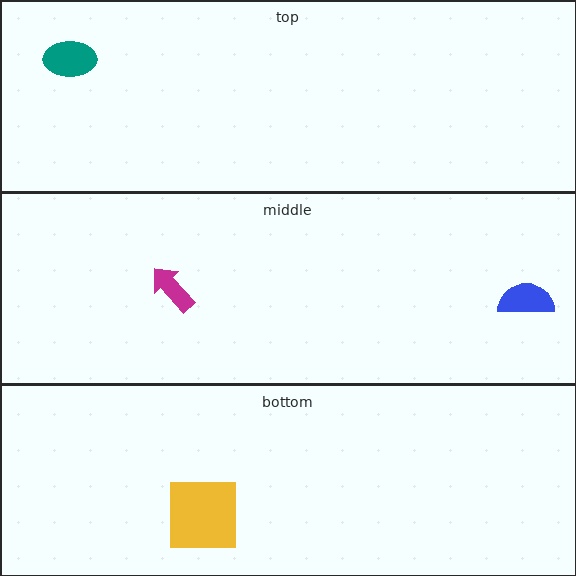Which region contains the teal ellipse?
The top region.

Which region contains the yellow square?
The bottom region.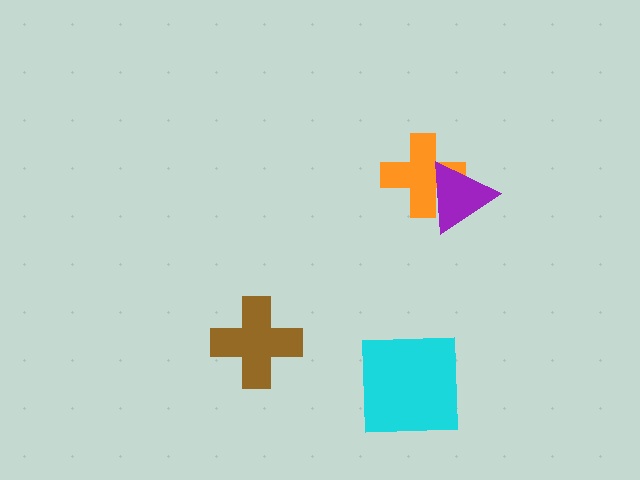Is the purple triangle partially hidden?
No, no other shape covers it.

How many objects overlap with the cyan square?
0 objects overlap with the cyan square.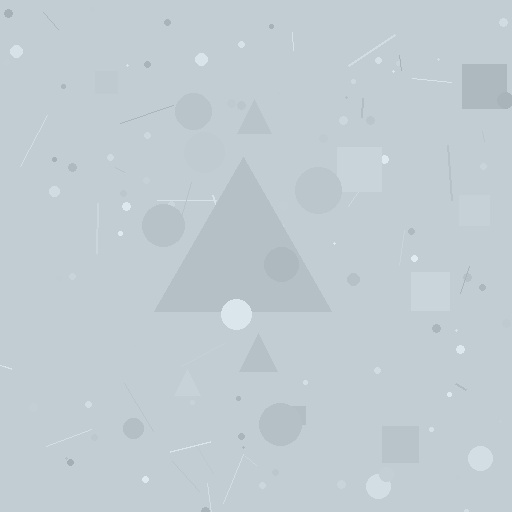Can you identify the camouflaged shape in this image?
The camouflaged shape is a triangle.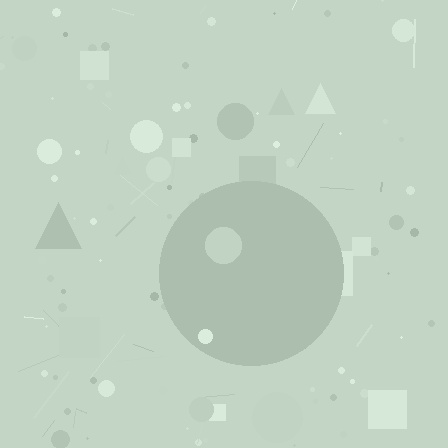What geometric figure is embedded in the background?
A circle is embedded in the background.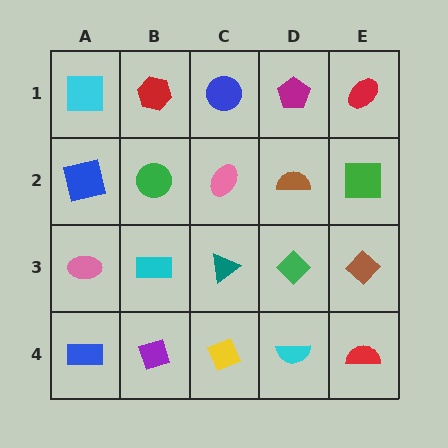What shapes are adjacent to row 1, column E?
A green square (row 2, column E), a magenta pentagon (row 1, column D).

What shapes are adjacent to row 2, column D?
A magenta pentagon (row 1, column D), a green diamond (row 3, column D), a pink ellipse (row 2, column C), a green square (row 2, column E).